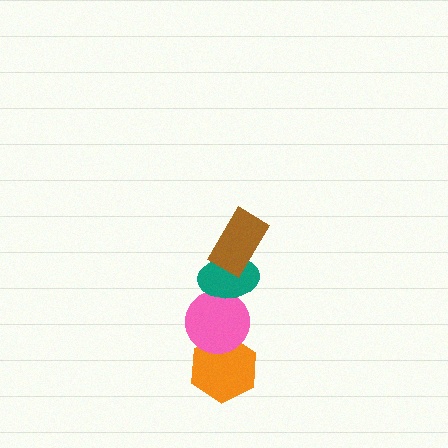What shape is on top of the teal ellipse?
The brown rectangle is on top of the teal ellipse.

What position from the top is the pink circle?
The pink circle is 3rd from the top.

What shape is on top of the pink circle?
The teal ellipse is on top of the pink circle.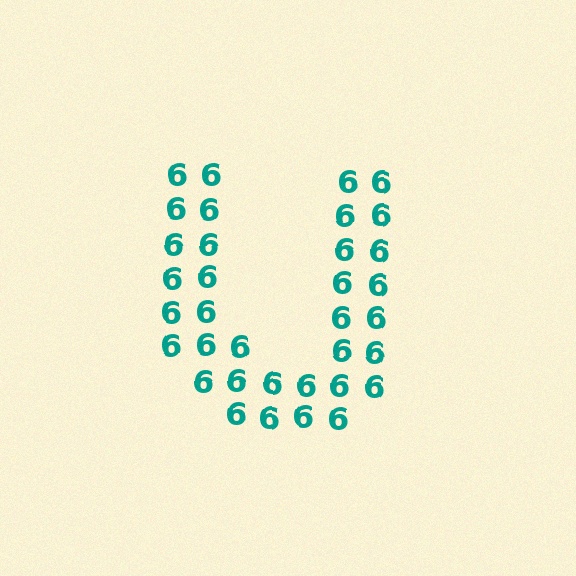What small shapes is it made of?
It is made of small digit 6's.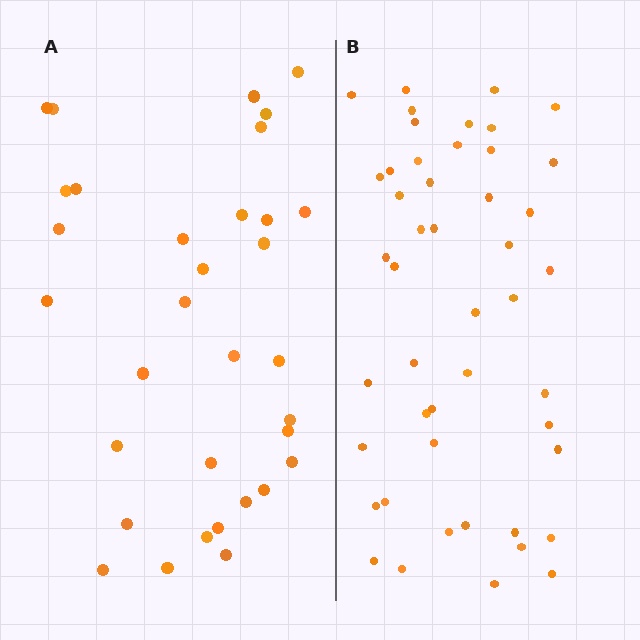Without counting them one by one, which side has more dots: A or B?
Region B (the right region) has more dots.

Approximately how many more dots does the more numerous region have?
Region B has approximately 15 more dots than region A.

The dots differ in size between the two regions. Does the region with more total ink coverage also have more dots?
No. Region A has more total ink coverage because its dots are larger, but region B actually contains more individual dots. Total area can be misleading — the number of items is what matters here.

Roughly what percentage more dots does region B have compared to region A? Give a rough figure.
About 40% more.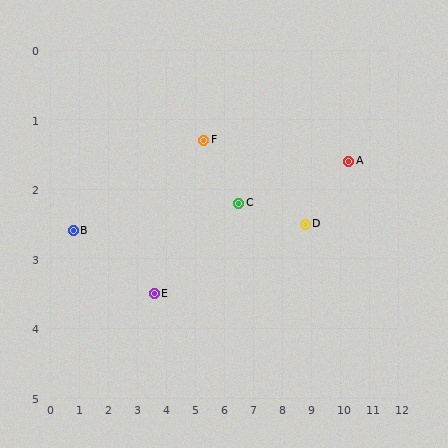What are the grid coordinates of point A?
Point A is at approximately (10.3, 1.6).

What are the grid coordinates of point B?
Point B is at approximately (0.8, 2.6).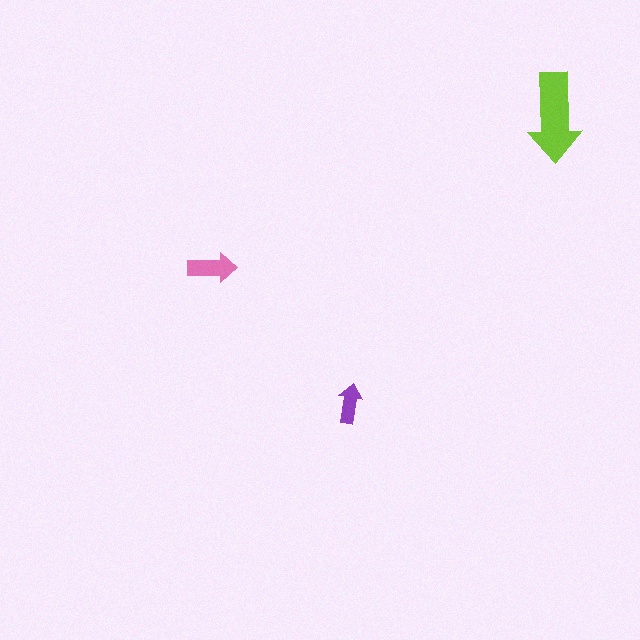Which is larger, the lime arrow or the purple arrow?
The lime one.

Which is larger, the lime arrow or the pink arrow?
The lime one.